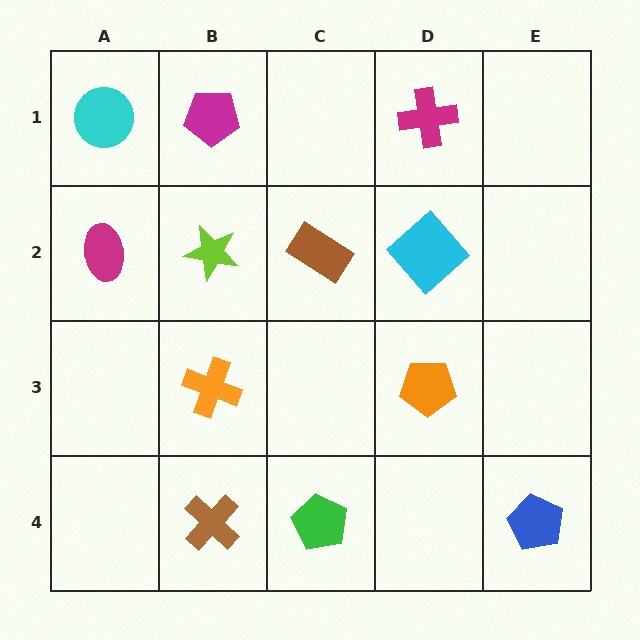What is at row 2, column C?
A brown rectangle.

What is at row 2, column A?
A magenta ellipse.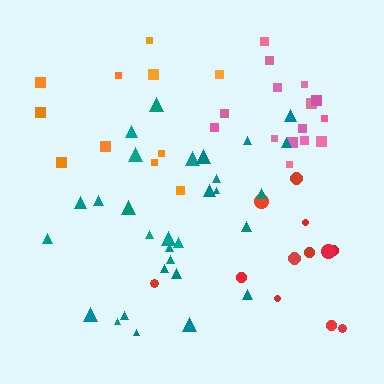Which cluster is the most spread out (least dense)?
Orange.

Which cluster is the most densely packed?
Pink.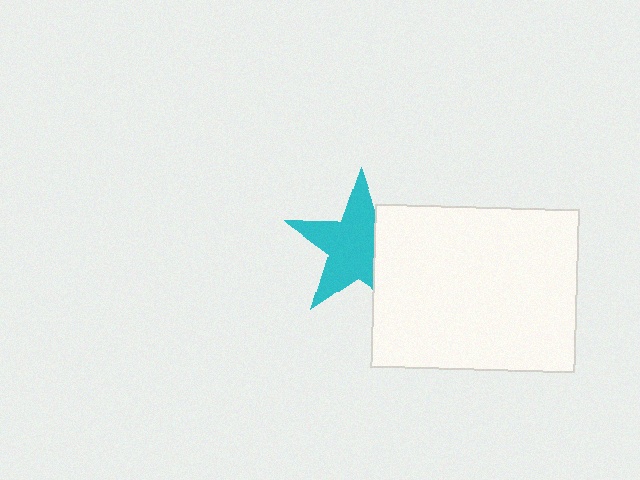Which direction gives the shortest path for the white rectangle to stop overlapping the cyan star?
Moving right gives the shortest separation.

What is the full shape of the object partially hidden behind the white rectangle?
The partially hidden object is a cyan star.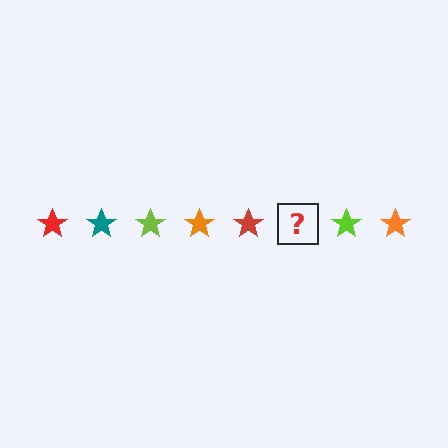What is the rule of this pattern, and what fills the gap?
The rule is that the pattern cycles through red, teal, lime, orange stars. The gap should be filled with a teal star.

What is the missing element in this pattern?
The missing element is a teal star.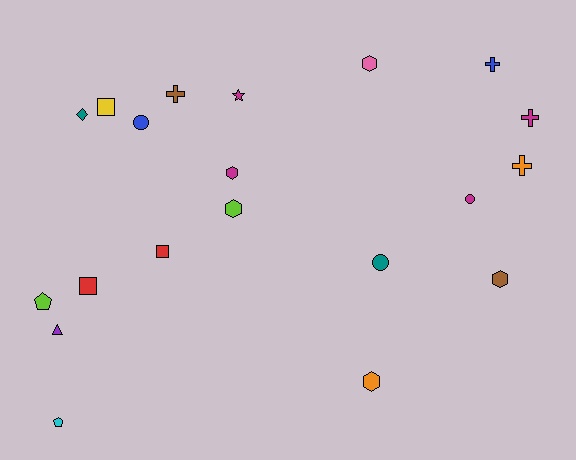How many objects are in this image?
There are 20 objects.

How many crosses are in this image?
There are 4 crosses.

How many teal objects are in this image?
There are 2 teal objects.